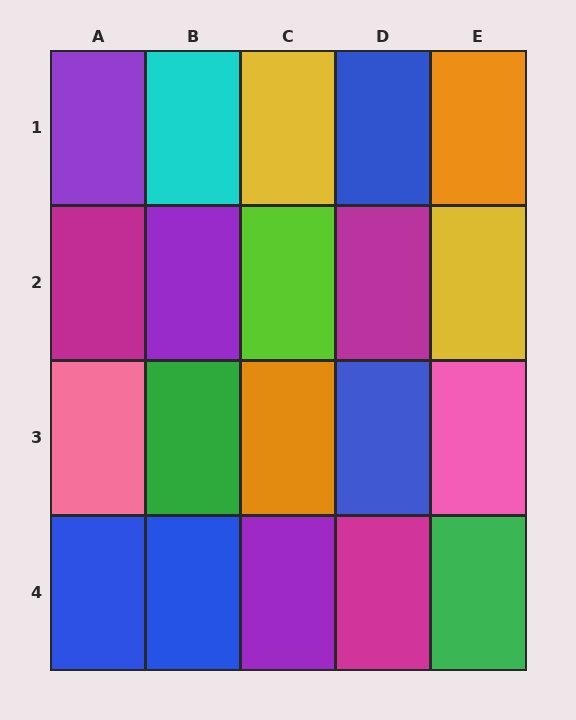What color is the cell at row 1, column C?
Yellow.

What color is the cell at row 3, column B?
Green.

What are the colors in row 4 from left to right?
Blue, blue, purple, magenta, green.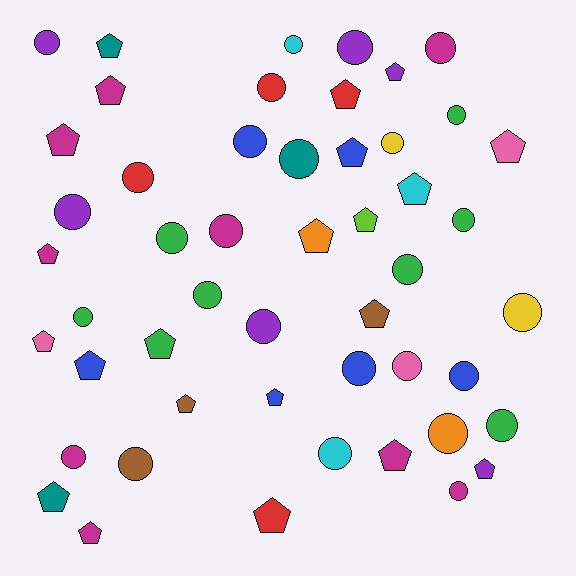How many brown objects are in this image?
There are 3 brown objects.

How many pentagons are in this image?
There are 22 pentagons.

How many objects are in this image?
There are 50 objects.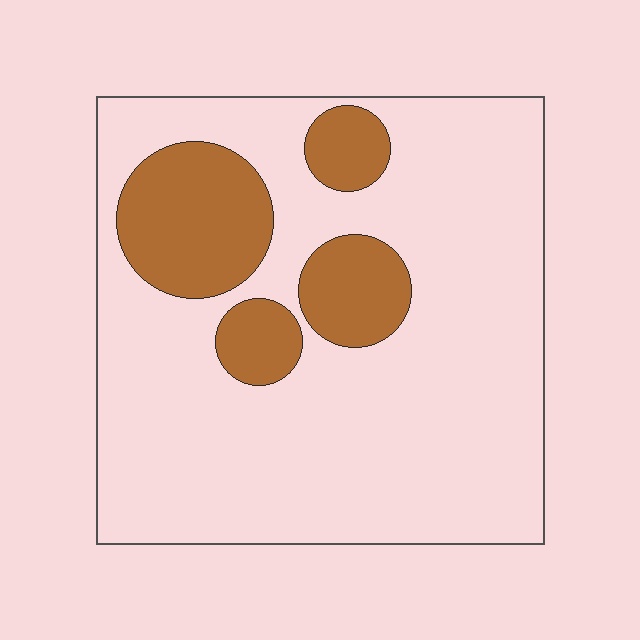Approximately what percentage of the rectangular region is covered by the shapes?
Approximately 20%.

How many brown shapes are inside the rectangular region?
4.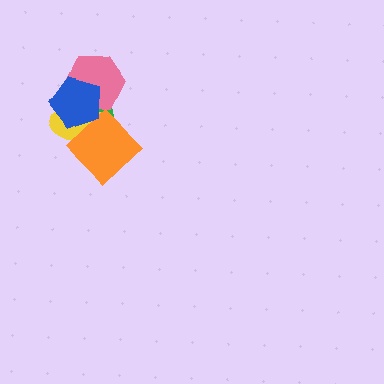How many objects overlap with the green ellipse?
4 objects overlap with the green ellipse.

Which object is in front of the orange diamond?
The blue pentagon is in front of the orange diamond.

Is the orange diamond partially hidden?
Yes, it is partially covered by another shape.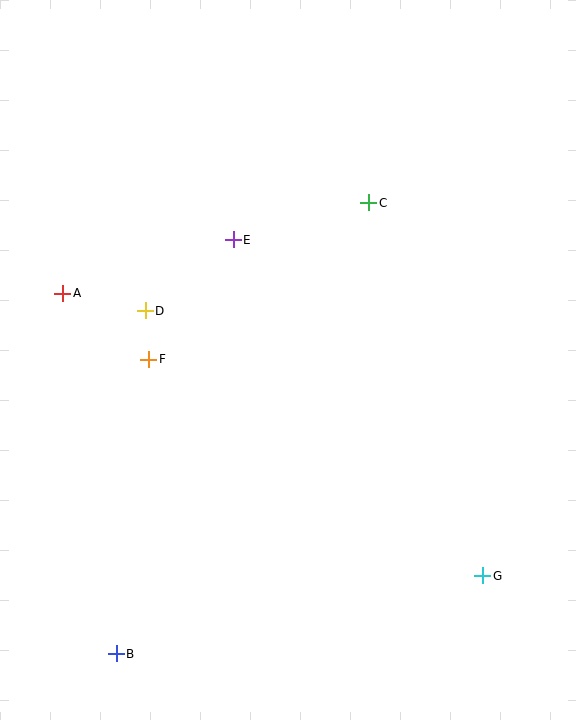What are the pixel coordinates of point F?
Point F is at (149, 359).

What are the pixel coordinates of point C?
Point C is at (369, 203).